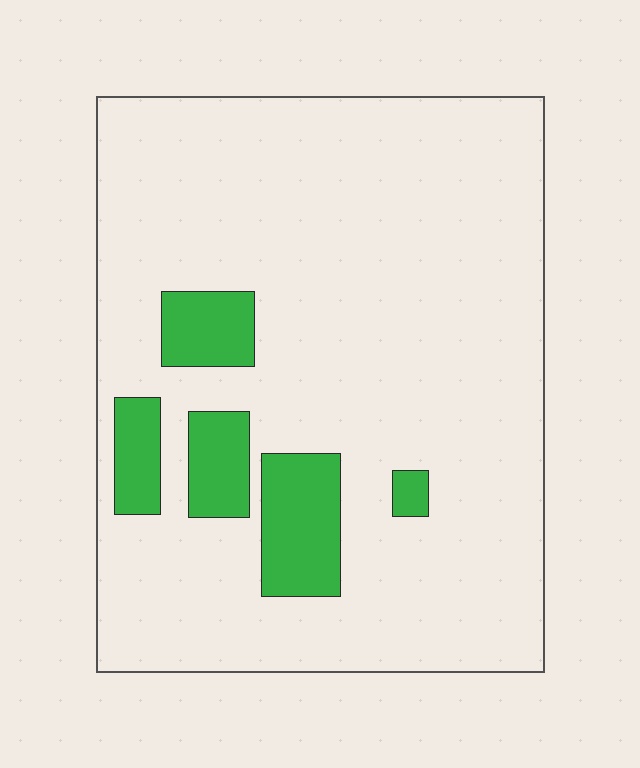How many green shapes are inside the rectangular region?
5.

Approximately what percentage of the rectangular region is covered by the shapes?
Approximately 15%.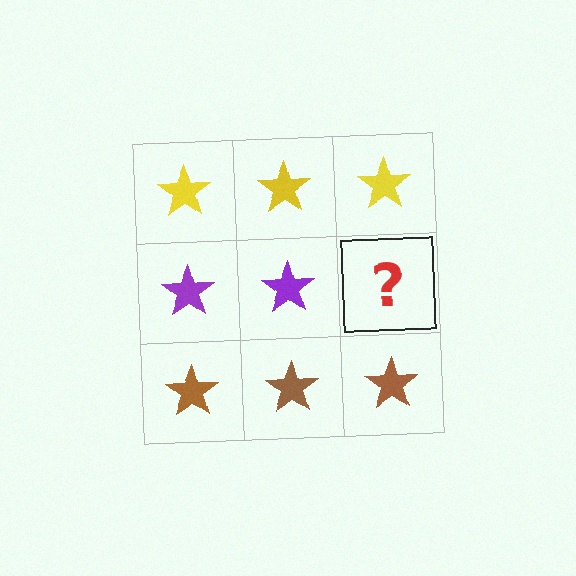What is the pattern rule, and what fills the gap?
The rule is that each row has a consistent color. The gap should be filled with a purple star.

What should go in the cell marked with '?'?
The missing cell should contain a purple star.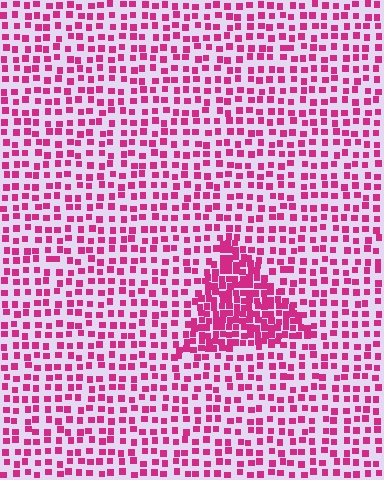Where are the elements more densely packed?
The elements are more densely packed inside the triangle boundary.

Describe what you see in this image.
The image contains small magenta elements arranged at two different densities. A triangle-shaped region is visible where the elements are more densely packed than the surrounding area.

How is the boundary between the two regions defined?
The boundary is defined by a change in element density (approximately 2.3x ratio). All elements are the same color, size, and shape.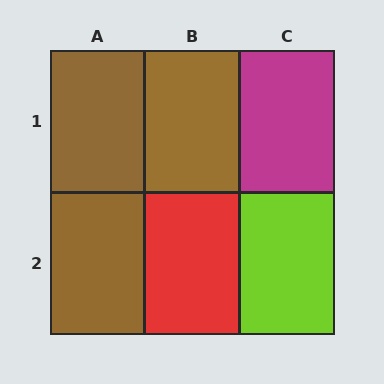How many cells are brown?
3 cells are brown.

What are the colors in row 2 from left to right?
Brown, red, lime.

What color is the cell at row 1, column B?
Brown.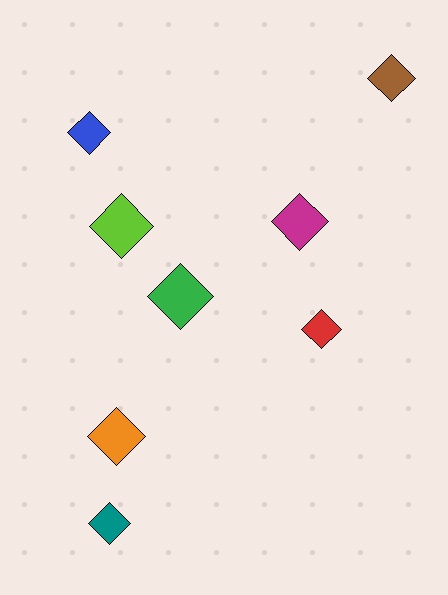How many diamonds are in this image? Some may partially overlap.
There are 8 diamonds.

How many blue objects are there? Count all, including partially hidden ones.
There is 1 blue object.